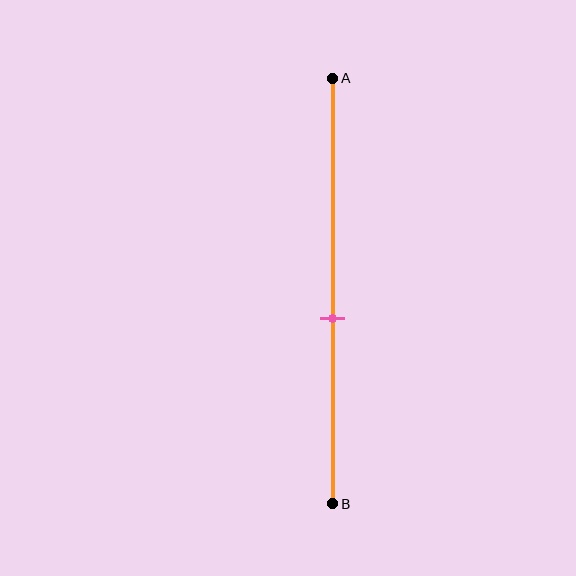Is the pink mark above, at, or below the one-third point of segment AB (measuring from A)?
The pink mark is below the one-third point of segment AB.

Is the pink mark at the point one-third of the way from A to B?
No, the mark is at about 55% from A, not at the 33% one-third point.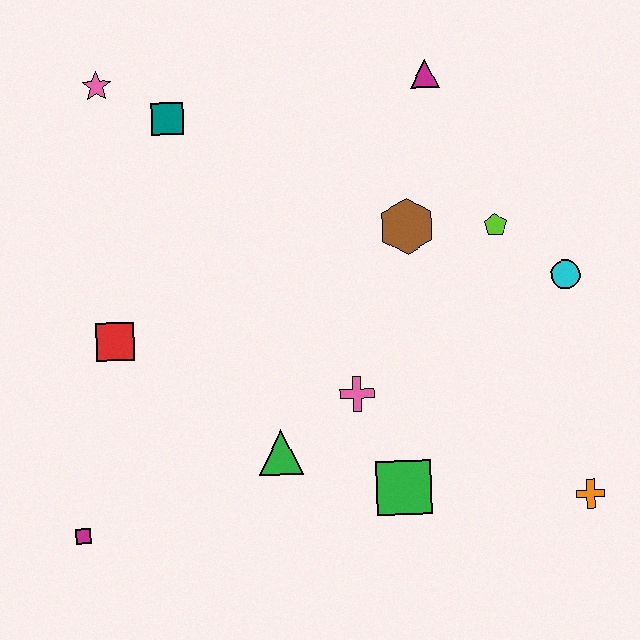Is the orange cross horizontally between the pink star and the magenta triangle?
No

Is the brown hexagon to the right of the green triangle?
Yes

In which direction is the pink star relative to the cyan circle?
The pink star is to the left of the cyan circle.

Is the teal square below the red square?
No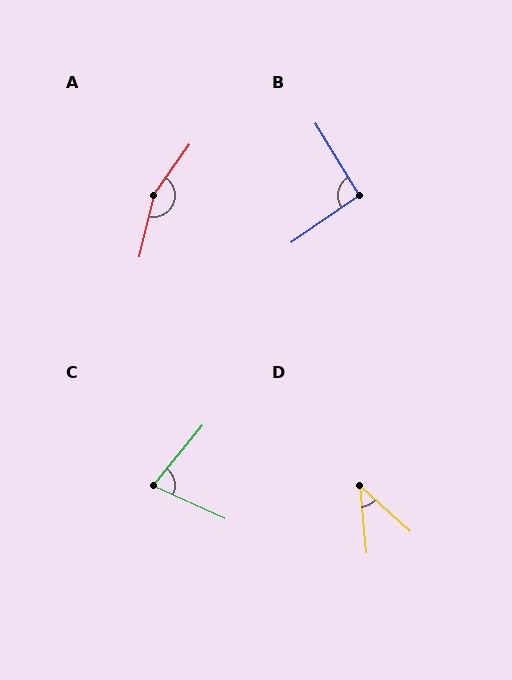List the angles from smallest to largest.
D (42°), C (75°), B (94°), A (158°).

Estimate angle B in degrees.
Approximately 94 degrees.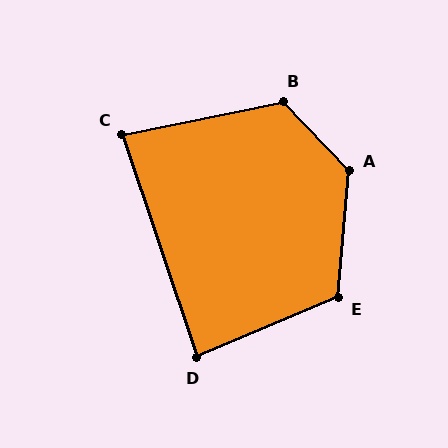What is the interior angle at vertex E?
Approximately 118 degrees (obtuse).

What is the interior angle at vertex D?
Approximately 86 degrees (approximately right).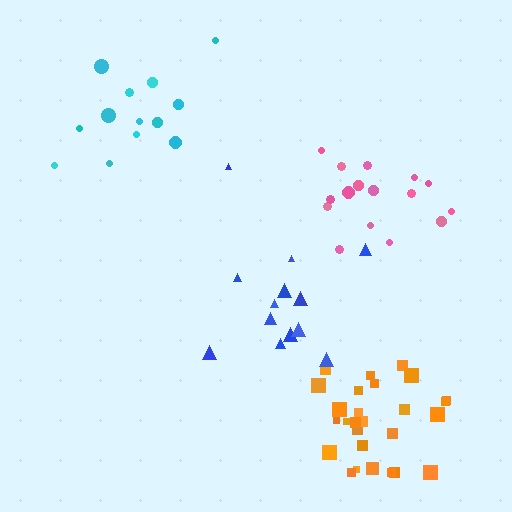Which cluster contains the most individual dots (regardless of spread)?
Orange (27).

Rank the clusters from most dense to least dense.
orange, pink, blue, cyan.